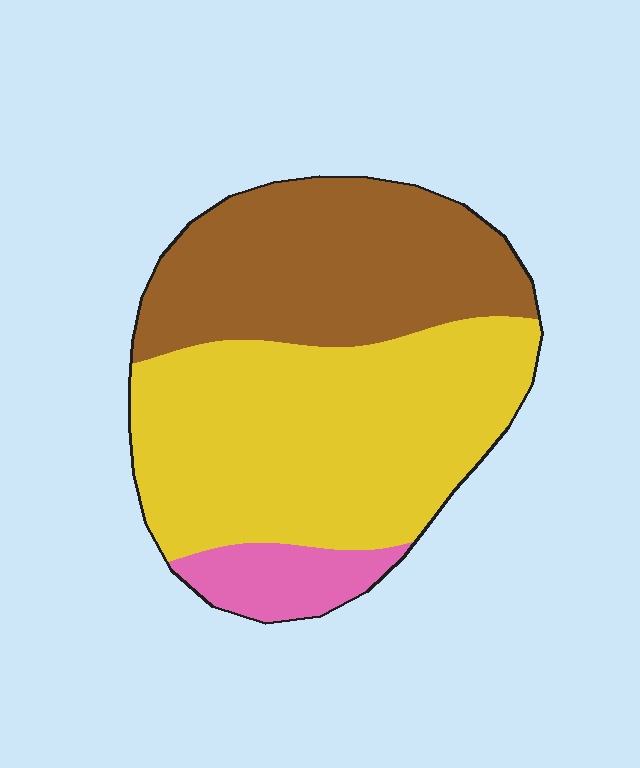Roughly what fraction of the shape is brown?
Brown covers around 35% of the shape.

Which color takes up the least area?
Pink, at roughly 10%.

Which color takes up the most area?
Yellow, at roughly 55%.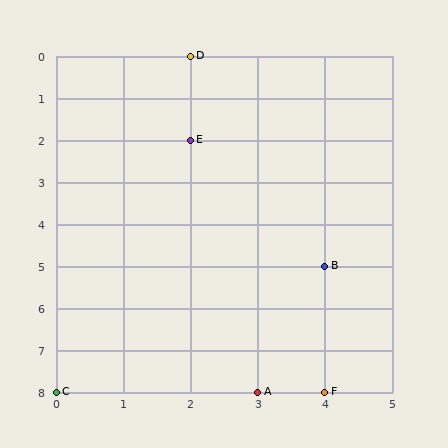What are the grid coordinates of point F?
Point F is at grid coordinates (4, 8).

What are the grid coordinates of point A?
Point A is at grid coordinates (3, 8).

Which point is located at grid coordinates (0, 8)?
Point C is at (0, 8).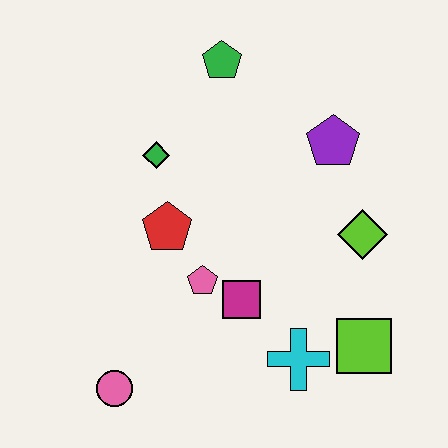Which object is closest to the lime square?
The cyan cross is closest to the lime square.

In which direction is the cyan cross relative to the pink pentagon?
The cyan cross is to the right of the pink pentagon.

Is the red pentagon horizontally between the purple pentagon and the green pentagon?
No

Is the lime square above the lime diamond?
No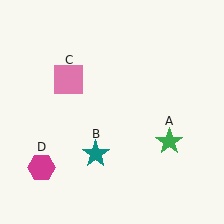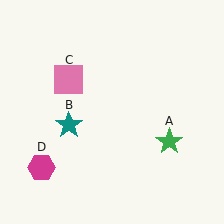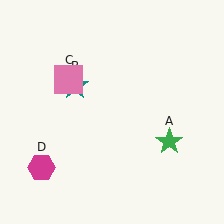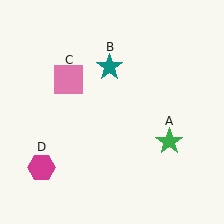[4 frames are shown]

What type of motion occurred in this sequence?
The teal star (object B) rotated clockwise around the center of the scene.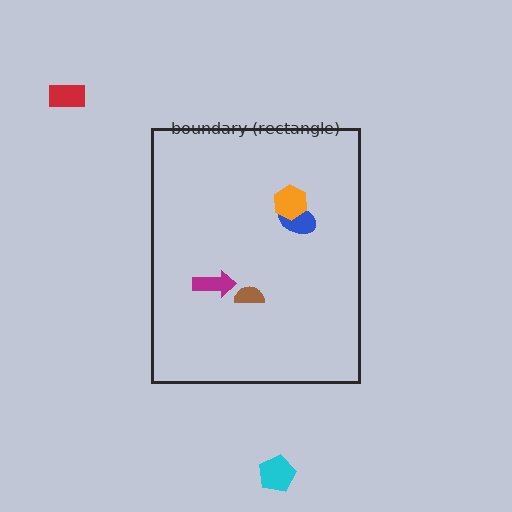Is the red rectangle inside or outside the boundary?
Outside.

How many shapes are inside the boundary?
4 inside, 2 outside.